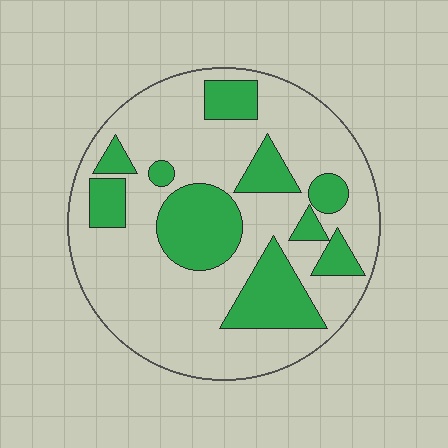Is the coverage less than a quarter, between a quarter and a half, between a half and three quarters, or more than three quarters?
Between a quarter and a half.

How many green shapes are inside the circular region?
10.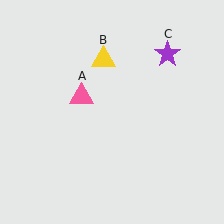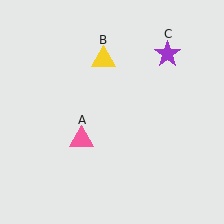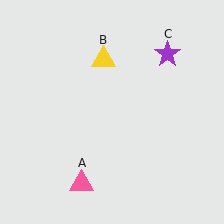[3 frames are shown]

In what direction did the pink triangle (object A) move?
The pink triangle (object A) moved down.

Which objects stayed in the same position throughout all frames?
Yellow triangle (object B) and purple star (object C) remained stationary.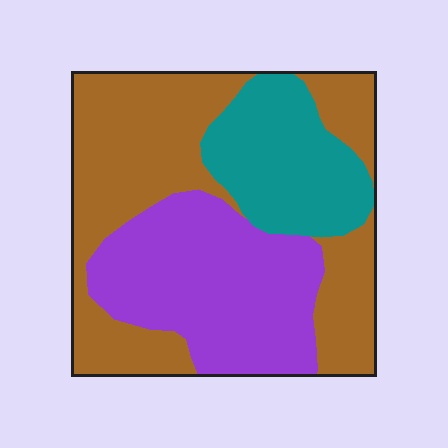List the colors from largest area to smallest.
From largest to smallest: brown, purple, teal.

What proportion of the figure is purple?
Purple covers 33% of the figure.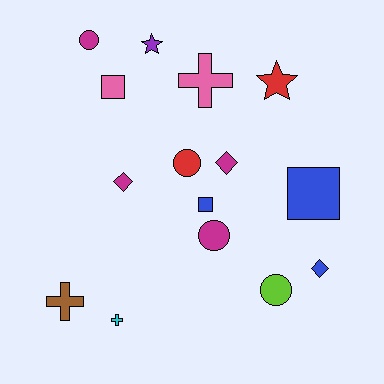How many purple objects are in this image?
There is 1 purple object.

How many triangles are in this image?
There are no triangles.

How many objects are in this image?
There are 15 objects.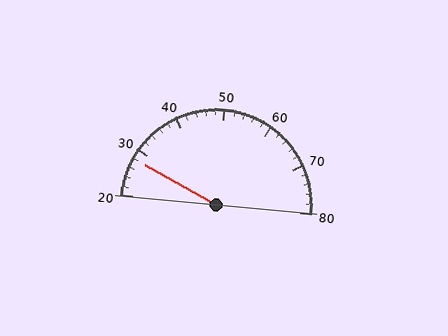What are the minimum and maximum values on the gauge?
The gauge ranges from 20 to 80.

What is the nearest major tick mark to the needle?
The nearest major tick mark is 30.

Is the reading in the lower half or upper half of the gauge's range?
The reading is in the lower half of the range (20 to 80).